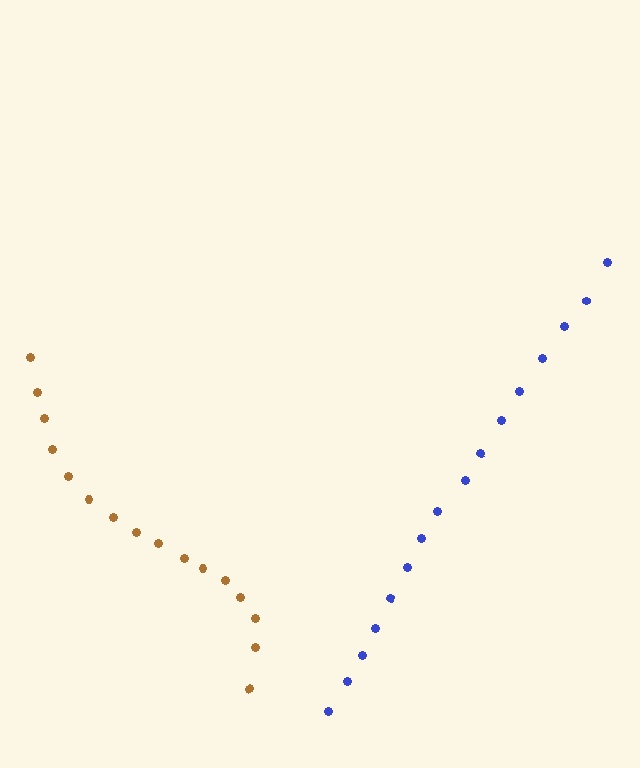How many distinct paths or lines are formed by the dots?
There are 2 distinct paths.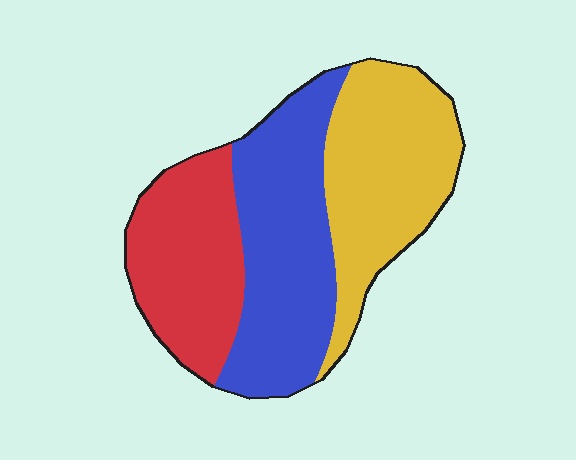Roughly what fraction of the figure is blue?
Blue takes up between a third and a half of the figure.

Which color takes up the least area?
Red, at roughly 30%.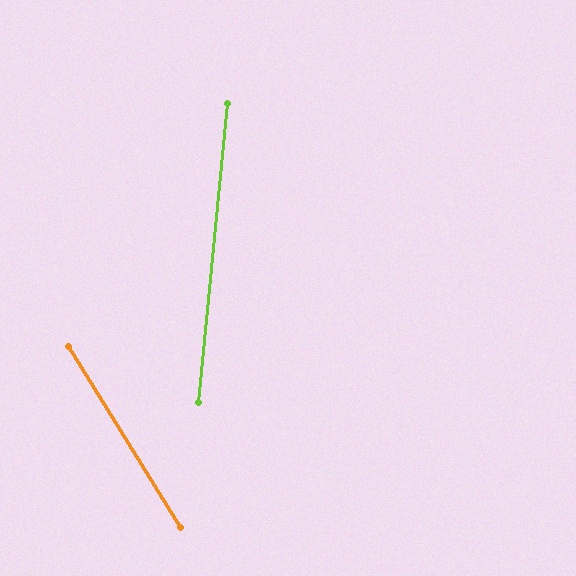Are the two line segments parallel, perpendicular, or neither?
Neither parallel nor perpendicular — they differ by about 37°.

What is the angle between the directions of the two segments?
Approximately 37 degrees.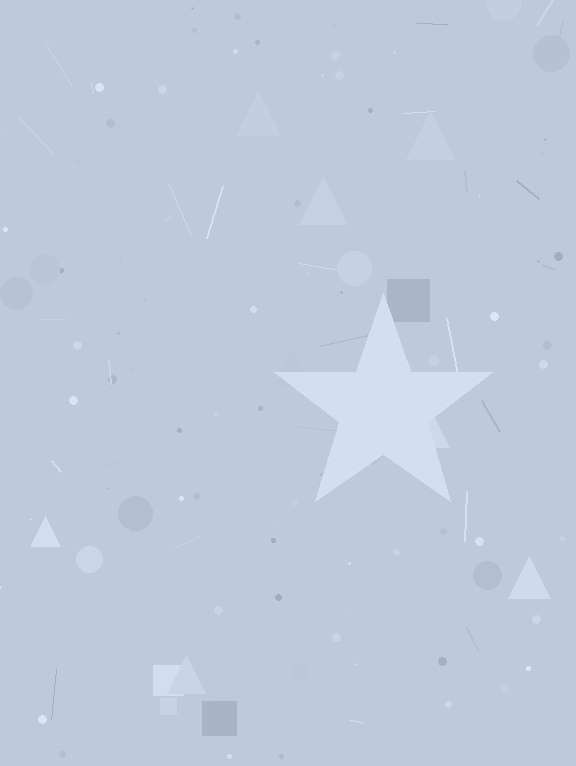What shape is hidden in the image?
A star is hidden in the image.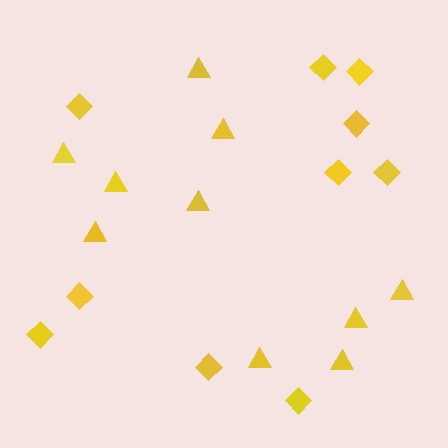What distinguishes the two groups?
There are 2 groups: one group of diamonds (10) and one group of triangles (10).